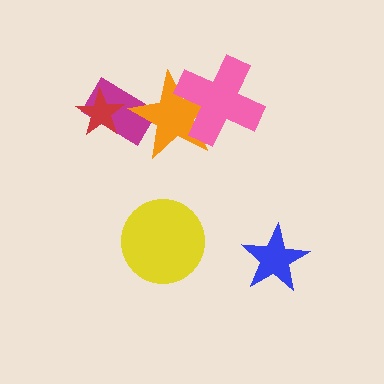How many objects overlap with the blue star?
0 objects overlap with the blue star.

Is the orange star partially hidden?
Yes, it is partially covered by another shape.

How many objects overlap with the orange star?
2 objects overlap with the orange star.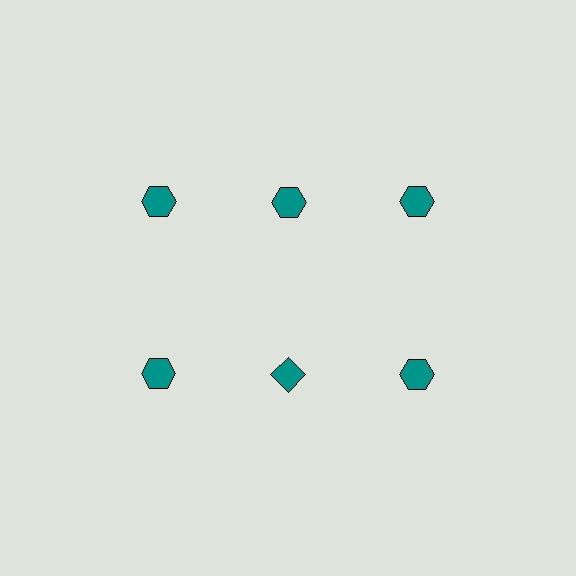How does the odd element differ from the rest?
It has a different shape: diamond instead of hexagon.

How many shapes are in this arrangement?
There are 6 shapes arranged in a grid pattern.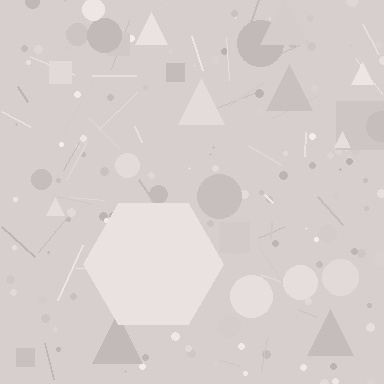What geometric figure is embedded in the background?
A hexagon is embedded in the background.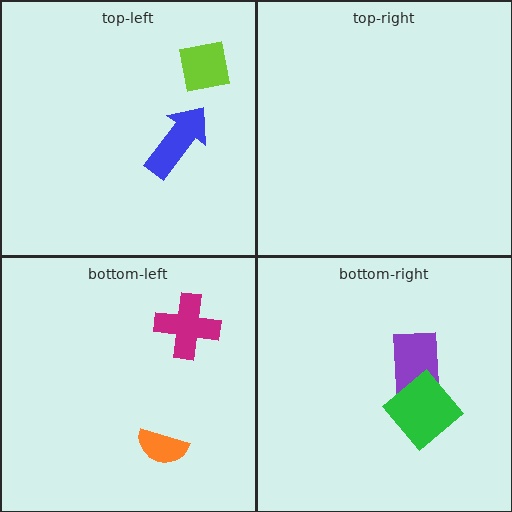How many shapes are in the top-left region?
2.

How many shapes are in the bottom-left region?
2.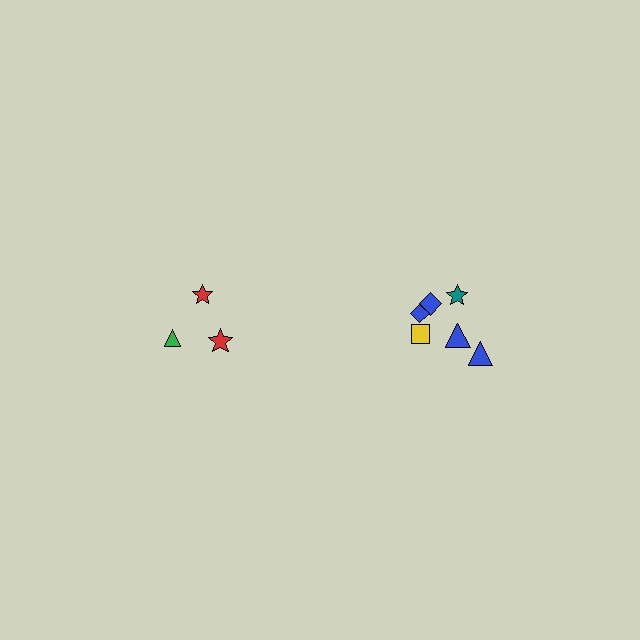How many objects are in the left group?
There are 3 objects.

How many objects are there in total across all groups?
There are 9 objects.